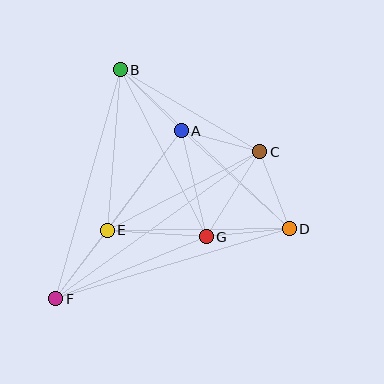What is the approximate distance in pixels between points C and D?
The distance between C and D is approximately 82 pixels.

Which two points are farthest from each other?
Points C and F are farthest from each other.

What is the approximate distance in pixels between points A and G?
The distance between A and G is approximately 109 pixels.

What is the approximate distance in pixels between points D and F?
The distance between D and F is approximately 243 pixels.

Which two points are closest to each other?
Points A and C are closest to each other.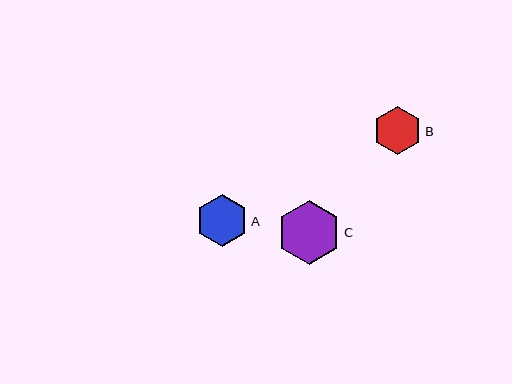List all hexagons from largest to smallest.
From largest to smallest: C, A, B.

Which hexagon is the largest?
Hexagon C is the largest with a size of approximately 64 pixels.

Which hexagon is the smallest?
Hexagon B is the smallest with a size of approximately 49 pixels.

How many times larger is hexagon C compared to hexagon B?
Hexagon C is approximately 1.3 times the size of hexagon B.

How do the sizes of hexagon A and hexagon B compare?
Hexagon A and hexagon B are approximately the same size.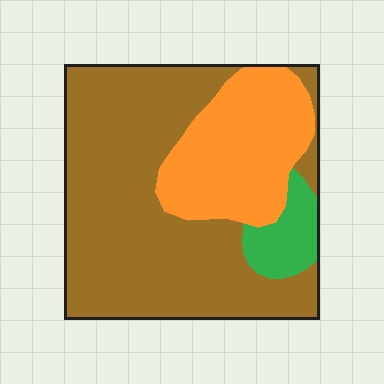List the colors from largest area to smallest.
From largest to smallest: brown, orange, green.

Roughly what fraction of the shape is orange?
Orange covers about 25% of the shape.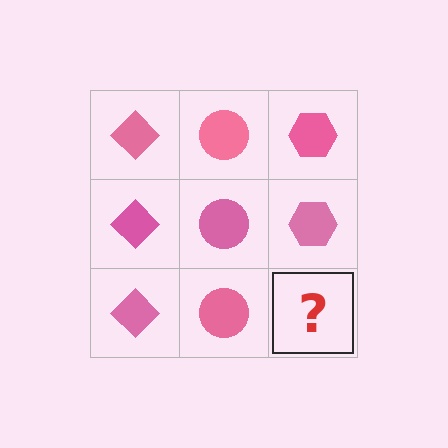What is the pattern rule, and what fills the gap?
The rule is that each column has a consistent shape. The gap should be filled with a pink hexagon.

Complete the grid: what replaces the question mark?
The question mark should be replaced with a pink hexagon.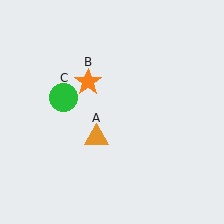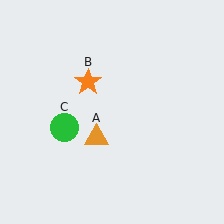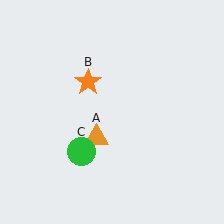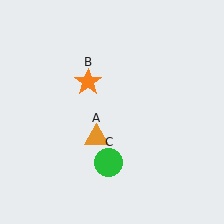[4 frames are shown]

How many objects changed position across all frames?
1 object changed position: green circle (object C).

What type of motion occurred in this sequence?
The green circle (object C) rotated counterclockwise around the center of the scene.